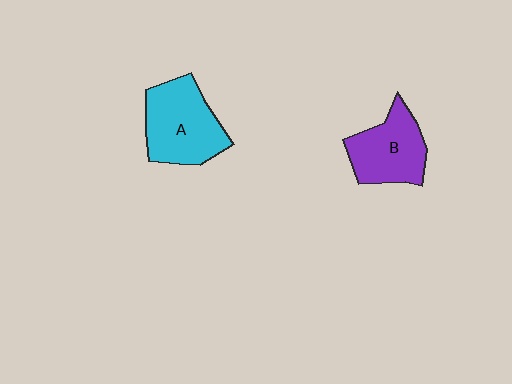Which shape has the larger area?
Shape A (cyan).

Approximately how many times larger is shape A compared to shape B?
Approximately 1.2 times.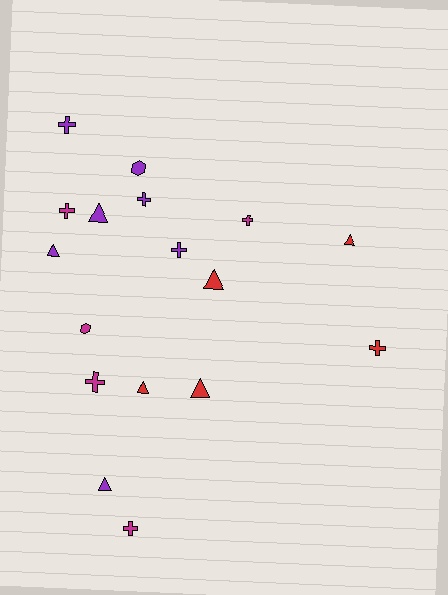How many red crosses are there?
There is 1 red cross.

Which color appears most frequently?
Purple, with 7 objects.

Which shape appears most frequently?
Cross, with 8 objects.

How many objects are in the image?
There are 17 objects.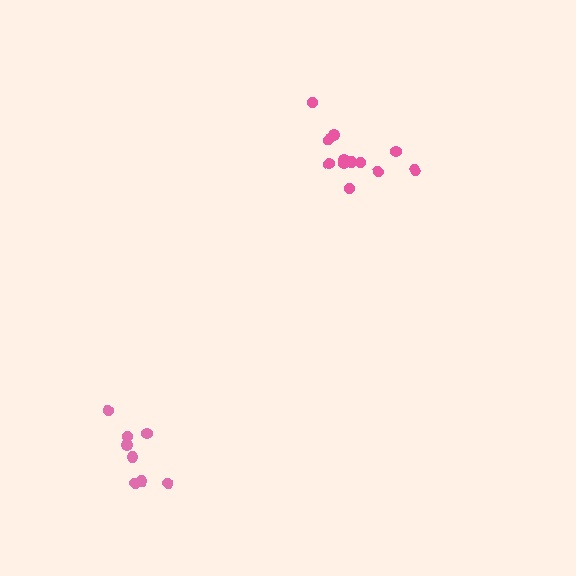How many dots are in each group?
Group 1: 8 dots, Group 2: 12 dots (20 total).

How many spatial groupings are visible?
There are 2 spatial groupings.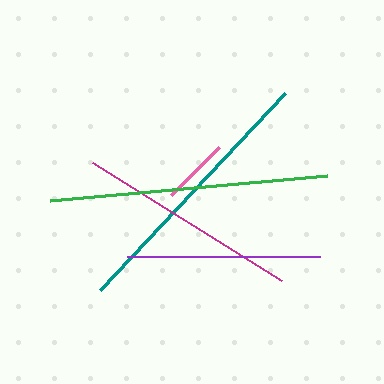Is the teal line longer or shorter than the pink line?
The teal line is longer than the pink line.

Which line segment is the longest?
The green line is the longest at approximately 278 pixels.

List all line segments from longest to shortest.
From longest to shortest: green, teal, magenta, purple, pink.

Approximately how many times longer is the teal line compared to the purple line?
The teal line is approximately 1.4 times the length of the purple line.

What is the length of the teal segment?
The teal segment is approximately 270 pixels long.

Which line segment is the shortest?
The pink line is the shortest at approximately 68 pixels.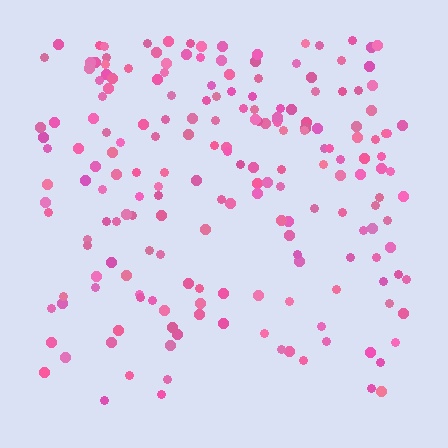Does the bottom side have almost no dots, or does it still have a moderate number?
Still a moderate number, just noticeably fewer than the top.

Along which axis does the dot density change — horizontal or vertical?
Vertical.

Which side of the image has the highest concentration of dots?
The top.